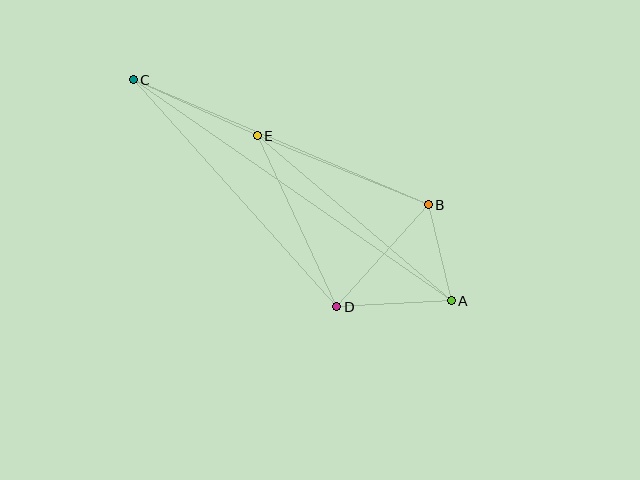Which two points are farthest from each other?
Points A and C are farthest from each other.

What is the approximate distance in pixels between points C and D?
The distance between C and D is approximately 305 pixels.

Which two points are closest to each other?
Points A and B are closest to each other.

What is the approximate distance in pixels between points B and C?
The distance between B and C is approximately 320 pixels.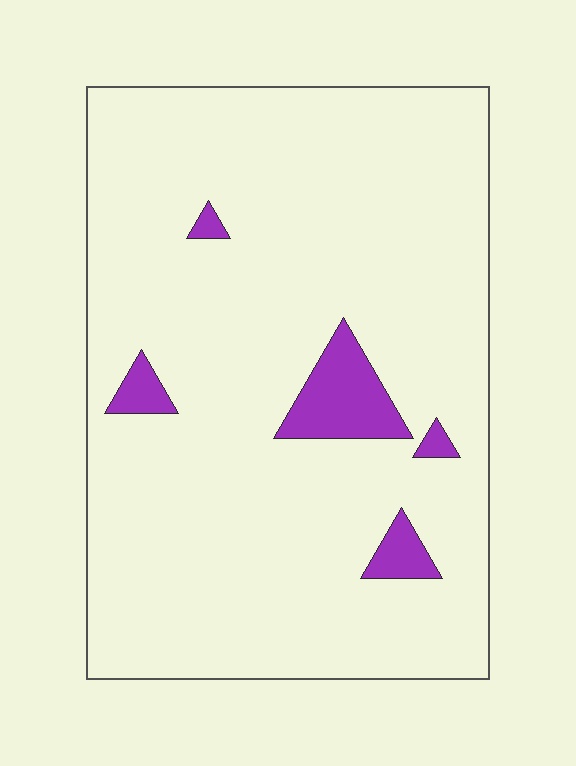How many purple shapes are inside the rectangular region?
5.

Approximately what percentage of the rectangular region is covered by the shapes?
Approximately 5%.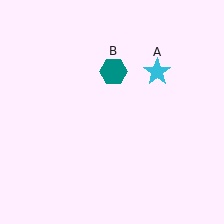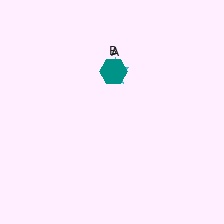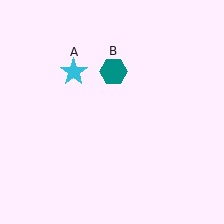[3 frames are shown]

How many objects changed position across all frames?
1 object changed position: cyan star (object A).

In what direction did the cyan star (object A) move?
The cyan star (object A) moved left.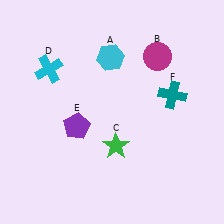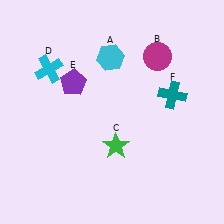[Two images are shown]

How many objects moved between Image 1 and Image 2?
1 object moved between the two images.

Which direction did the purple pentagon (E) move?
The purple pentagon (E) moved up.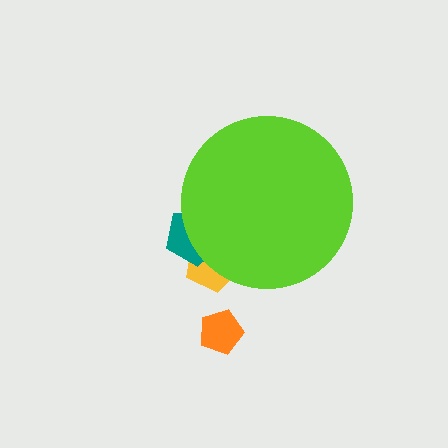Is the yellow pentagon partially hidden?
Yes, the yellow pentagon is partially hidden behind the lime circle.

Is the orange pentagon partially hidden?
No, the orange pentagon is fully visible.